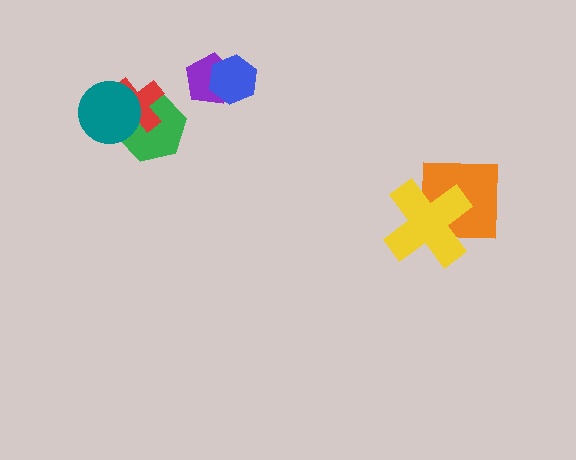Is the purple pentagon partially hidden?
Yes, it is partially covered by another shape.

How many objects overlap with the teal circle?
2 objects overlap with the teal circle.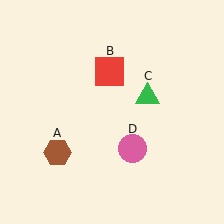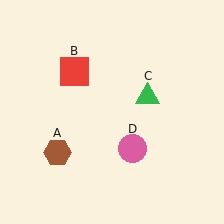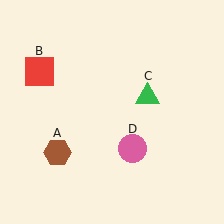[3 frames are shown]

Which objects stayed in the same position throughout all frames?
Brown hexagon (object A) and green triangle (object C) and pink circle (object D) remained stationary.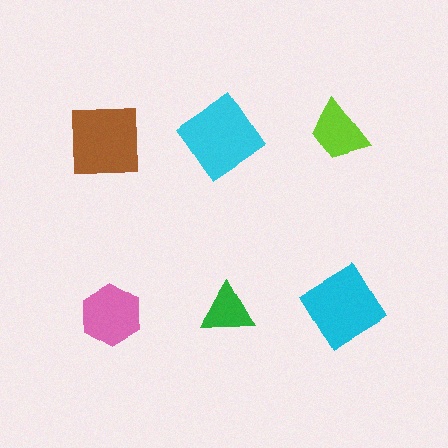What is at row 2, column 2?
A green triangle.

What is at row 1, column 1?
A brown square.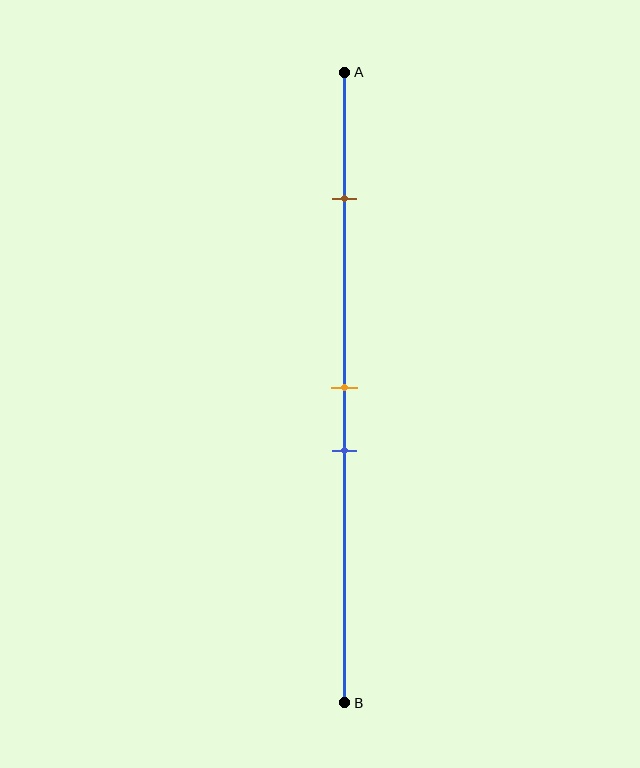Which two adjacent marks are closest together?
The orange and blue marks are the closest adjacent pair.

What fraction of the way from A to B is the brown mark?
The brown mark is approximately 20% (0.2) of the way from A to B.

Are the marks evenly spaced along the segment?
No, the marks are not evenly spaced.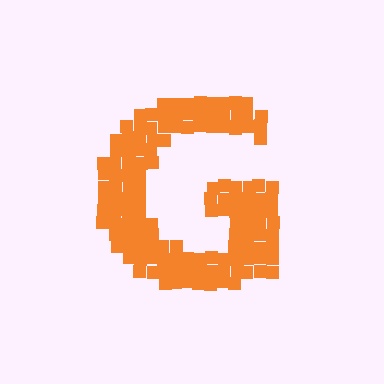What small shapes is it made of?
It is made of small squares.